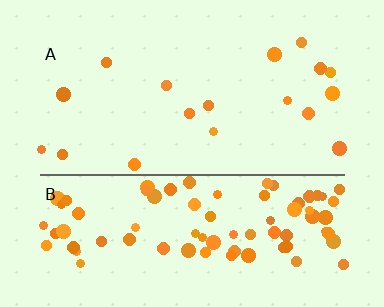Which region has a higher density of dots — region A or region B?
B (the bottom).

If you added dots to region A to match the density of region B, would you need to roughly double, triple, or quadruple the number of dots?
Approximately quadruple.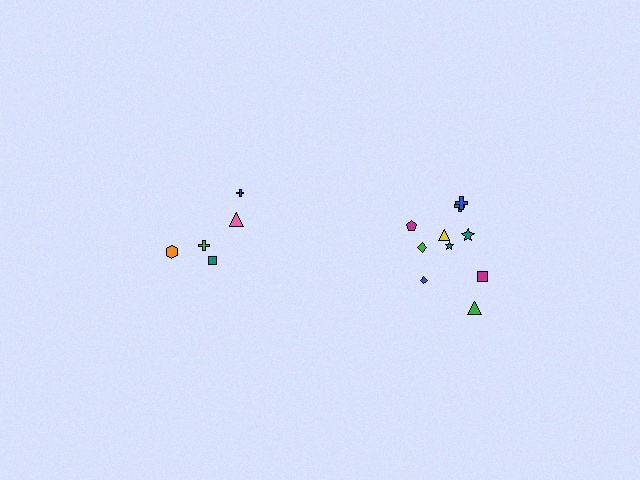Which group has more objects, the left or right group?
The right group.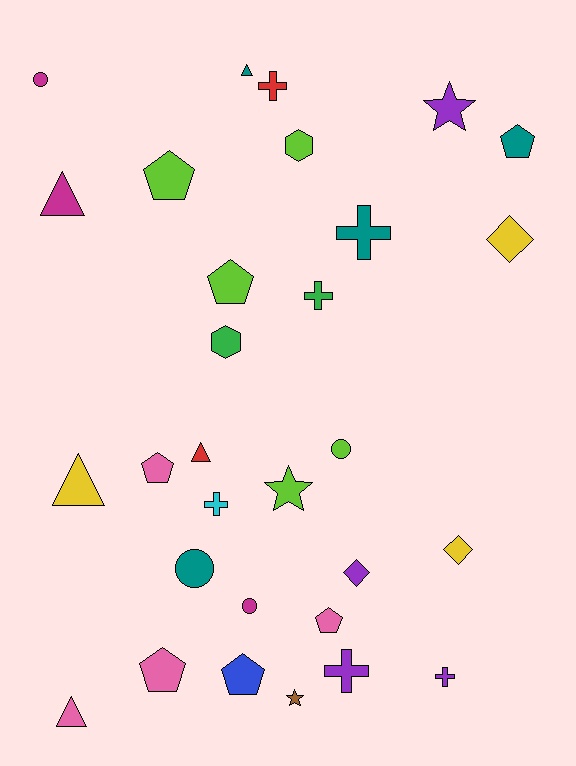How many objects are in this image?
There are 30 objects.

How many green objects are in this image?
There are 2 green objects.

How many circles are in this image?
There are 4 circles.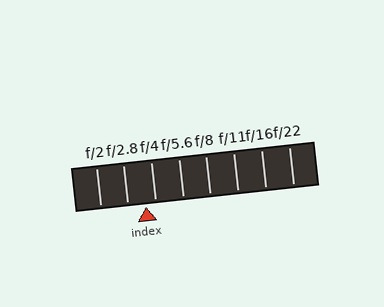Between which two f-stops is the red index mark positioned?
The index mark is between f/2.8 and f/4.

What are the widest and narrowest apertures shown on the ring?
The widest aperture shown is f/2 and the narrowest is f/22.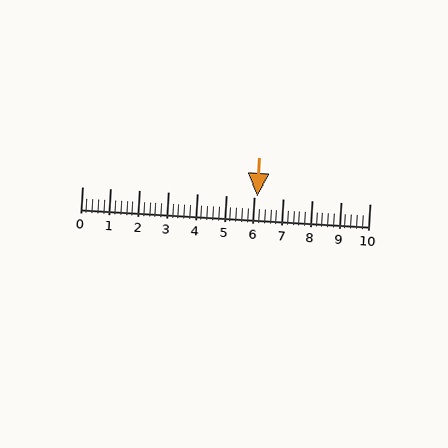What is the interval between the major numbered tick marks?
The major tick marks are spaced 1 units apart.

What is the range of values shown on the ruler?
The ruler shows values from 0 to 10.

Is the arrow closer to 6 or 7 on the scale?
The arrow is closer to 6.